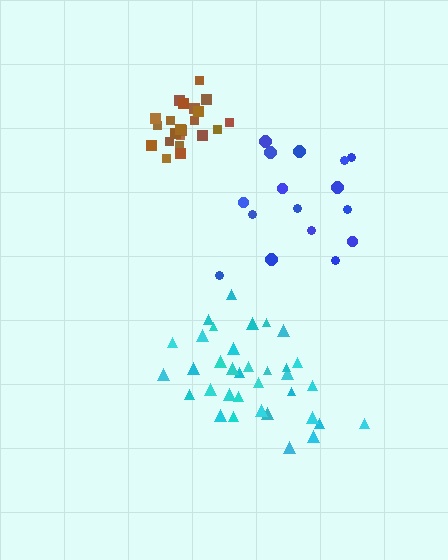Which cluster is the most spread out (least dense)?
Blue.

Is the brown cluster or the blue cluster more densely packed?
Brown.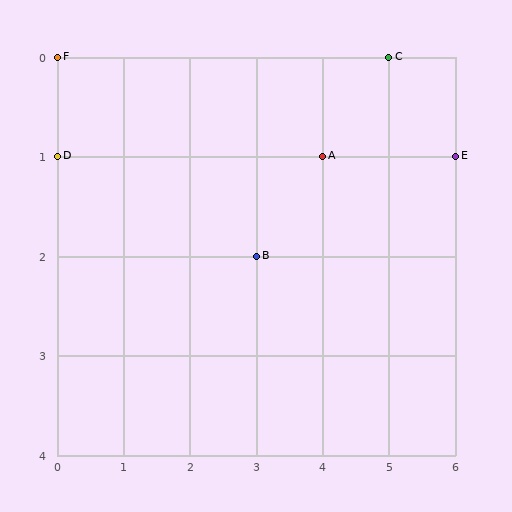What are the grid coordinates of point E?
Point E is at grid coordinates (6, 1).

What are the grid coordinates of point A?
Point A is at grid coordinates (4, 1).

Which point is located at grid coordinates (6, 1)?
Point E is at (6, 1).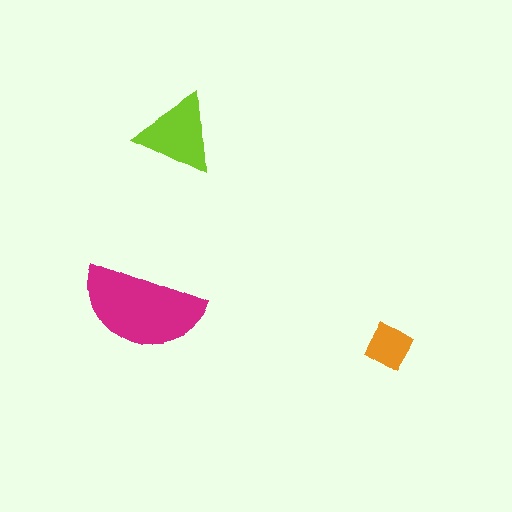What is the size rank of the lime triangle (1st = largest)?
2nd.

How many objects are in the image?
There are 3 objects in the image.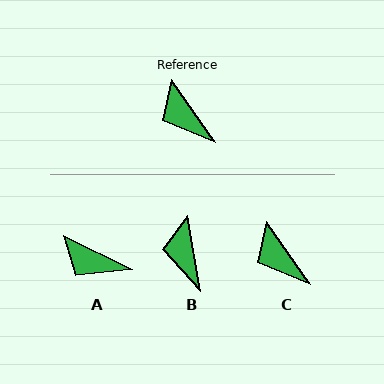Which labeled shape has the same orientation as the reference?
C.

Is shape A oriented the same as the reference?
No, it is off by about 29 degrees.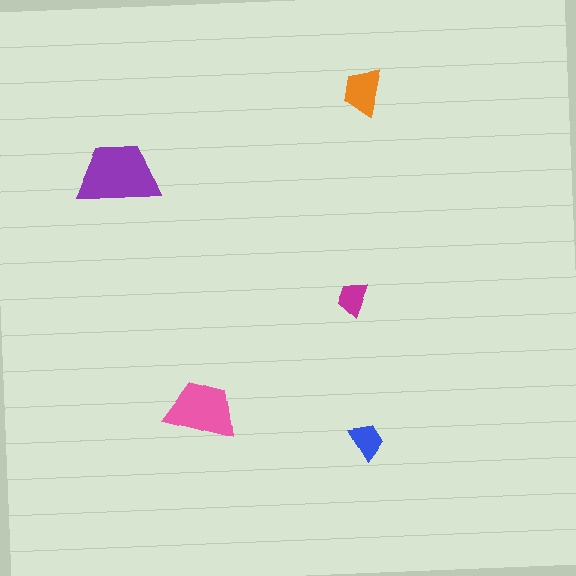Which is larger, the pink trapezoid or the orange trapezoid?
The pink one.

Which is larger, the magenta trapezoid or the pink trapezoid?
The pink one.